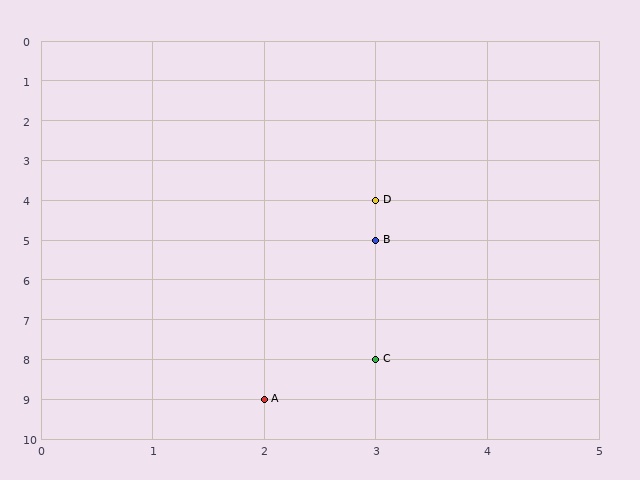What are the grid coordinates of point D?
Point D is at grid coordinates (3, 4).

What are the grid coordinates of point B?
Point B is at grid coordinates (3, 5).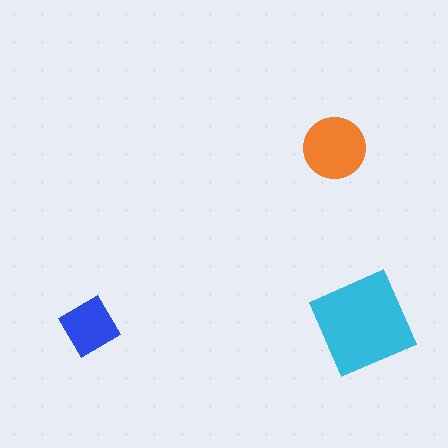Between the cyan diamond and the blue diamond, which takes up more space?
The cyan diamond.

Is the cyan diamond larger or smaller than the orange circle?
Larger.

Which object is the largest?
The cyan diamond.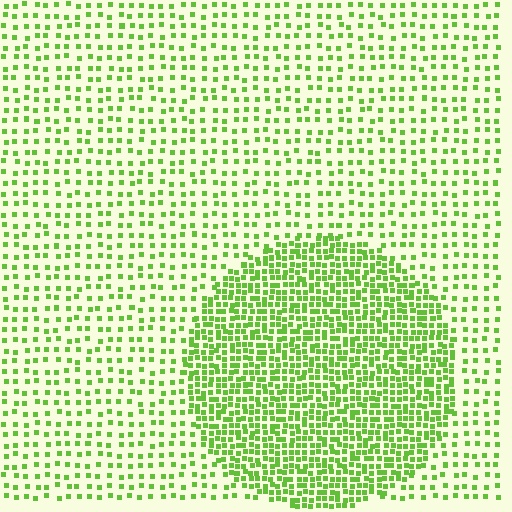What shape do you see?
I see a circle.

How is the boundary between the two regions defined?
The boundary is defined by a change in element density (approximately 2.4x ratio). All elements are the same color, size, and shape.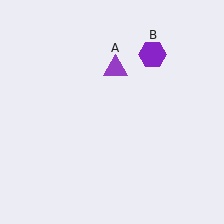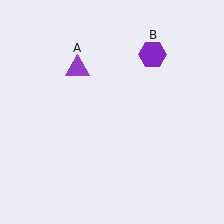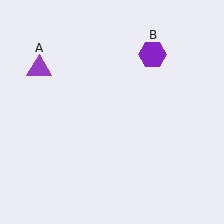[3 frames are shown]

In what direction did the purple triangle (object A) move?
The purple triangle (object A) moved left.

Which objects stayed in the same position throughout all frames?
Purple hexagon (object B) remained stationary.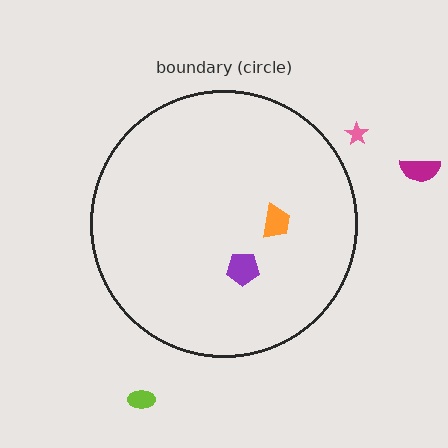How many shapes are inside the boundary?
2 inside, 3 outside.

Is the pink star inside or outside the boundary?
Outside.